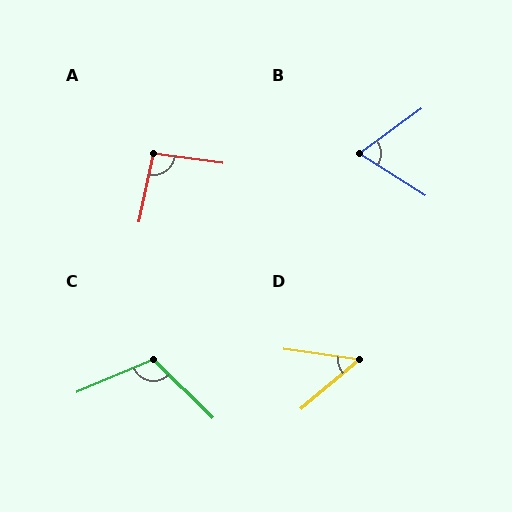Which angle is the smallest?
D, at approximately 48 degrees.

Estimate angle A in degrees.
Approximately 95 degrees.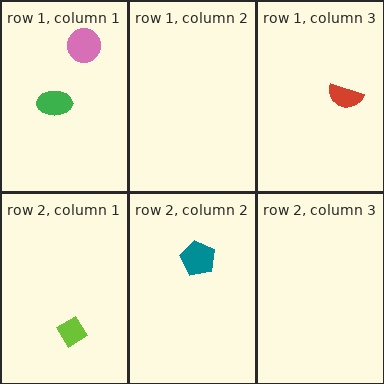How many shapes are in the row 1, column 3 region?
1.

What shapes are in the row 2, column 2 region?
The teal pentagon.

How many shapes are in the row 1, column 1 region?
2.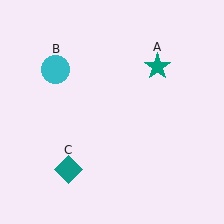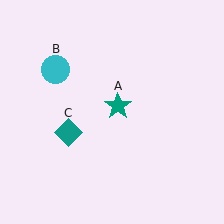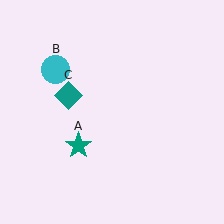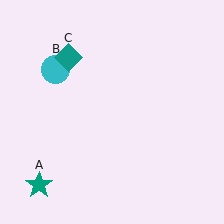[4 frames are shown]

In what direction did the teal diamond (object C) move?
The teal diamond (object C) moved up.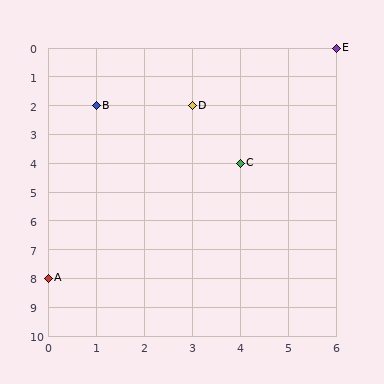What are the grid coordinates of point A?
Point A is at grid coordinates (0, 8).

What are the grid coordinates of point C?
Point C is at grid coordinates (4, 4).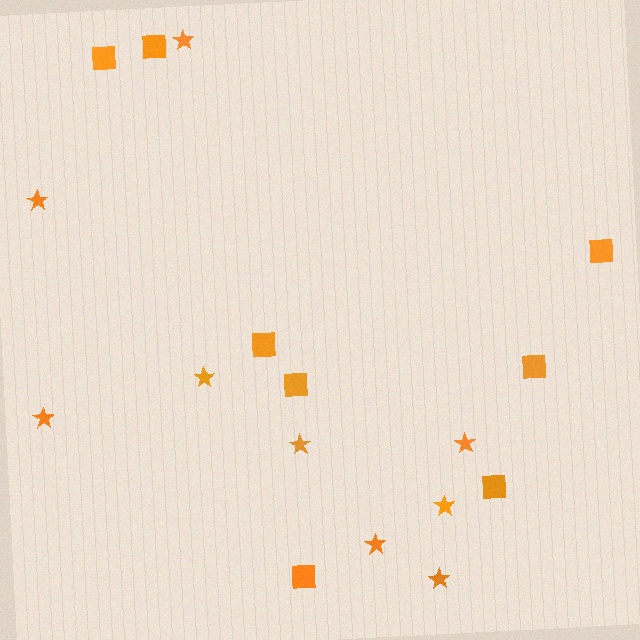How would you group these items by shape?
There are 2 groups: one group of stars (9) and one group of squares (8).